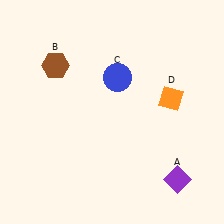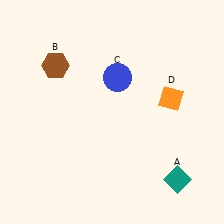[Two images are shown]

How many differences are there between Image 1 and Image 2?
There is 1 difference between the two images.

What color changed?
The diamond (A) changed from purple in Image 1 to teal in Image 2.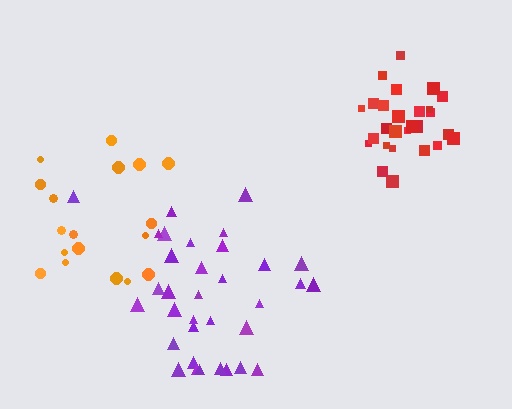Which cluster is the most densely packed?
Red.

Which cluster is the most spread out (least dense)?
Orange.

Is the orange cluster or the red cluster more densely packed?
Red.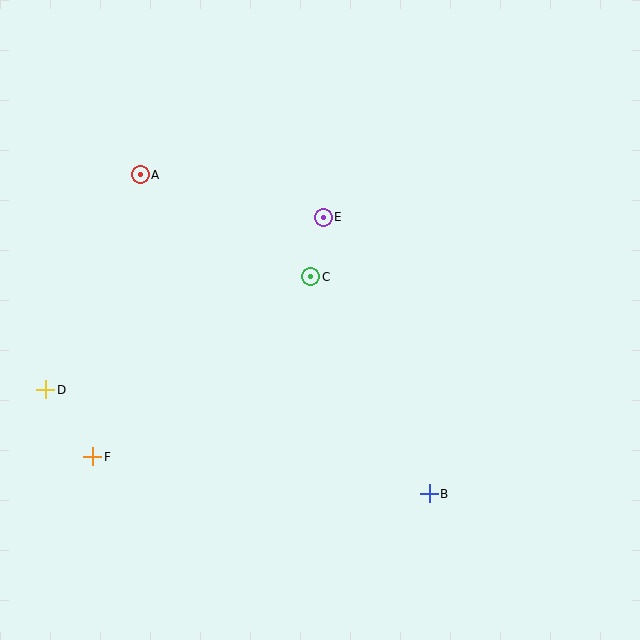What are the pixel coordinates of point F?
Point F is at (93, 457).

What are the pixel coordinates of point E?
Point E is at (323, 217).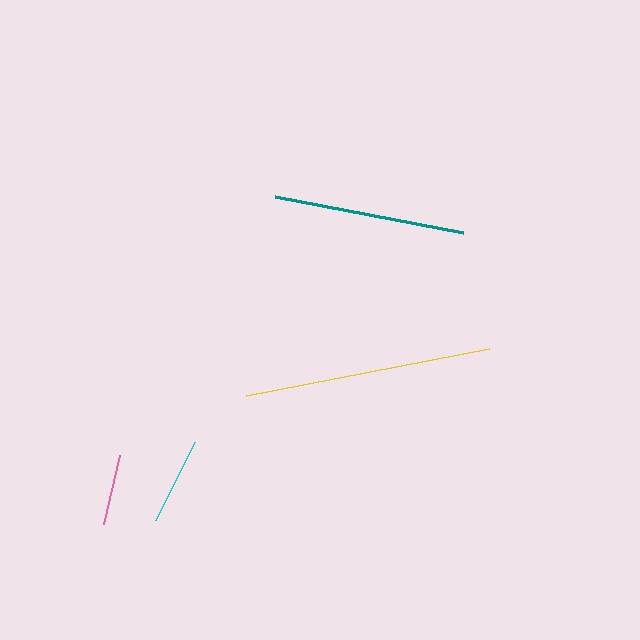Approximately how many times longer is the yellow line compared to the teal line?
The yellow line is approximately 1.3 times the length of the teal line.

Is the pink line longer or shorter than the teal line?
The teal line is longer than the pink line.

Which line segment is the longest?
The yellow line is the longest at approximately 248 pixels.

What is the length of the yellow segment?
The yellow segment is approximately 248 pixels long.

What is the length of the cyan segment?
The cyan segment is approximately 87 pixels long.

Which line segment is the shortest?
The pink line is the shortest at approximately 71 pixels.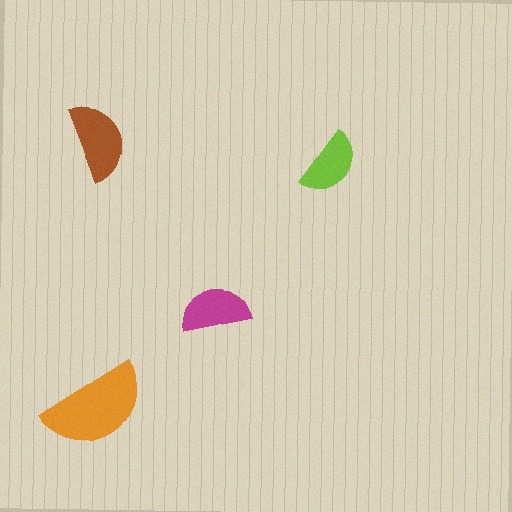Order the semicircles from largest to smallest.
the orange one, the brown one, the magenta one, the lime one.